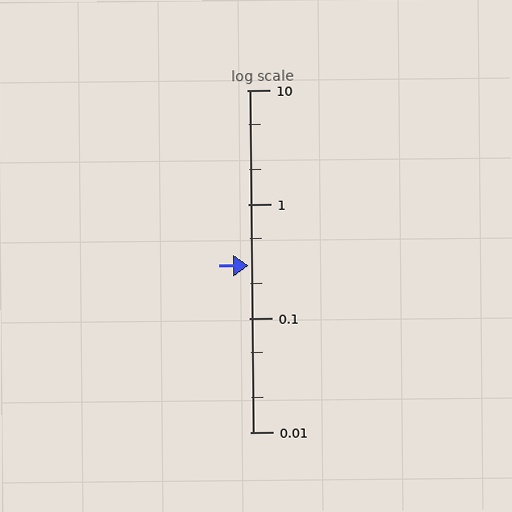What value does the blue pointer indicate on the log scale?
The pointer indicates approximately 0.29.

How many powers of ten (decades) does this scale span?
The scale spans 3 decades, from 0.01 to 10.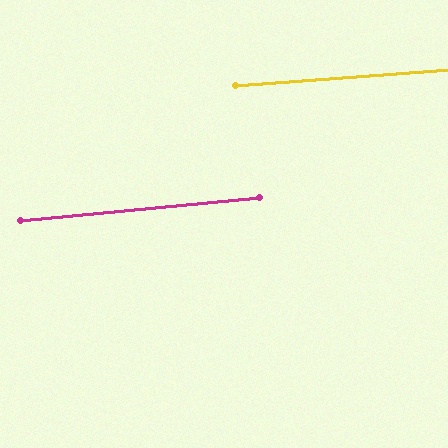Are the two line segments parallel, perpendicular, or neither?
Parallel — their directions differ by only 1.1°.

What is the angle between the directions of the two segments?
Approximately 1 degree.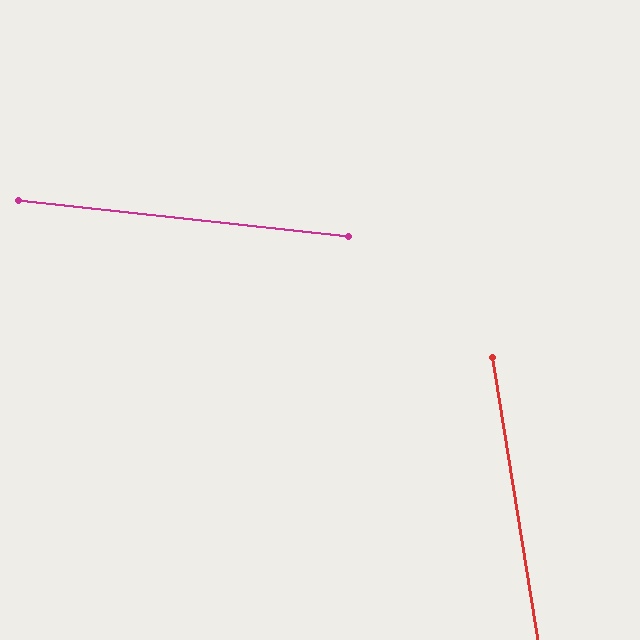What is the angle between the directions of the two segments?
Approximately 75 degrees.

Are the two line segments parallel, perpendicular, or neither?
Neither parallel nor perpendicular — they differ by about 75°.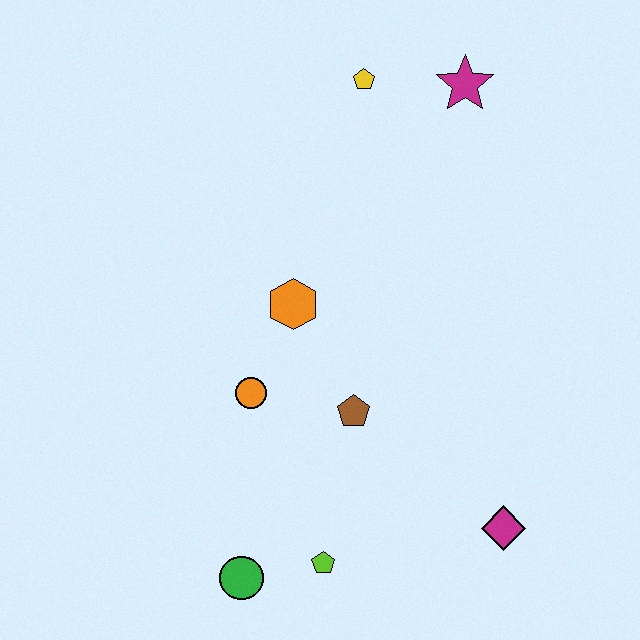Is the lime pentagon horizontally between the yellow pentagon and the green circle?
Yes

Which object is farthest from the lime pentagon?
The magenta star is farthest from the lime pentagon.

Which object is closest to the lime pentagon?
The green circle is closest to the lime pentagon.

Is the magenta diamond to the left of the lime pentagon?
No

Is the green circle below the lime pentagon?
Yes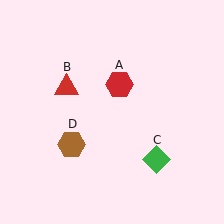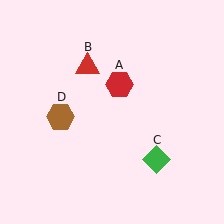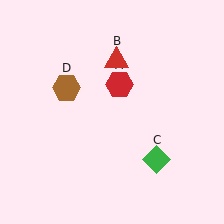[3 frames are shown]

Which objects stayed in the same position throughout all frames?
Red hexagon (object A) and green diamond (object C) remained stationary.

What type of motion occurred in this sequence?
The red triangle (object B), brown hexagon (object D) rotated clockwise around the center of the scene.